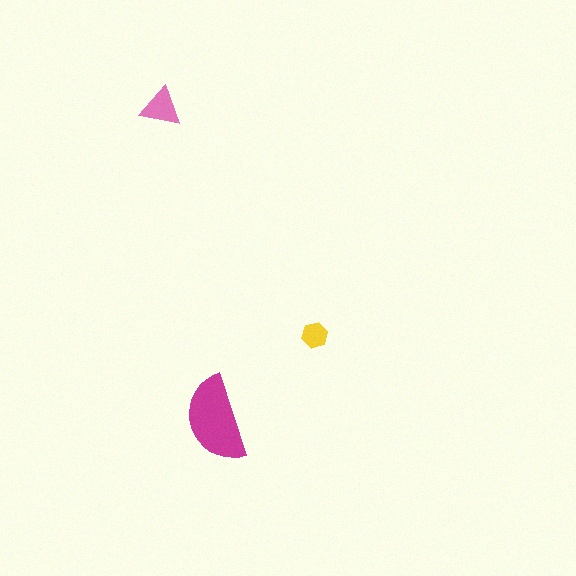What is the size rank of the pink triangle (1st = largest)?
2nd.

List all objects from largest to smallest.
The magenta semicircle, the pink triangle, the yellow hexagon.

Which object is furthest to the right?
The yellow hexagon is rightmost.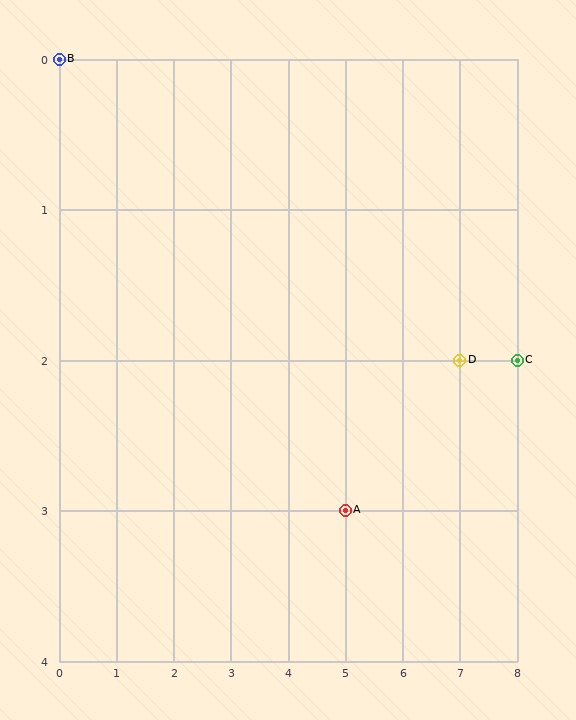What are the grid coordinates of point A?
Point A is at grid coordinates (5, 3).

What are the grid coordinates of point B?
Point B is at grid coordinates (0, 0).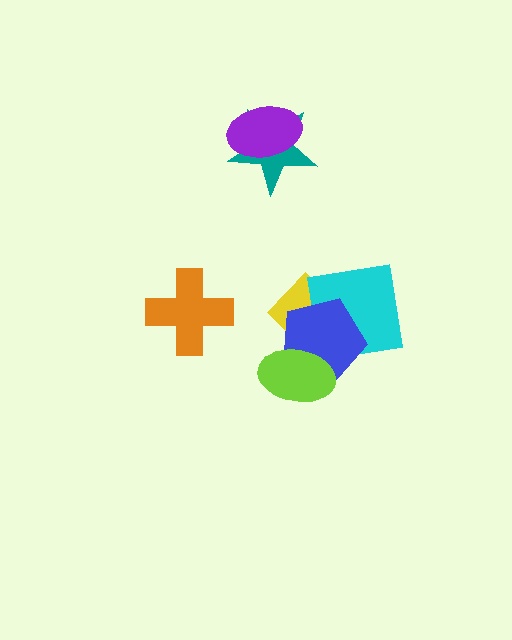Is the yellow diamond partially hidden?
Yes, it is partially covered by another shape.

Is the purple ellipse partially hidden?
No, no other shape covers it.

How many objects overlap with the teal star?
1 object overlaps with the teal star.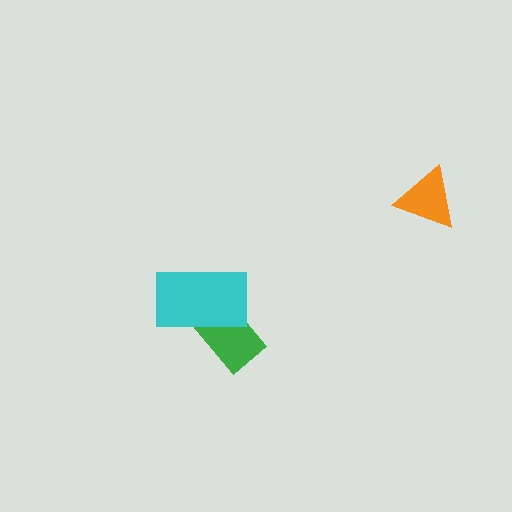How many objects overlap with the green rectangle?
1 object overlaps with the green rectangle.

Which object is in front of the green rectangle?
The cyan rectangle is in front of the green rectangle.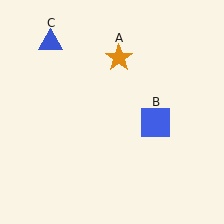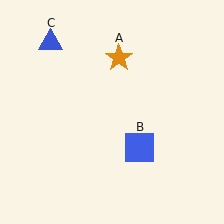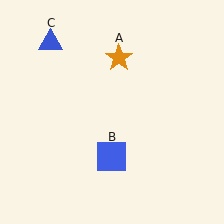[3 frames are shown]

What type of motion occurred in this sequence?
The blue square (object B) rotated clockwise around the center of the scene.